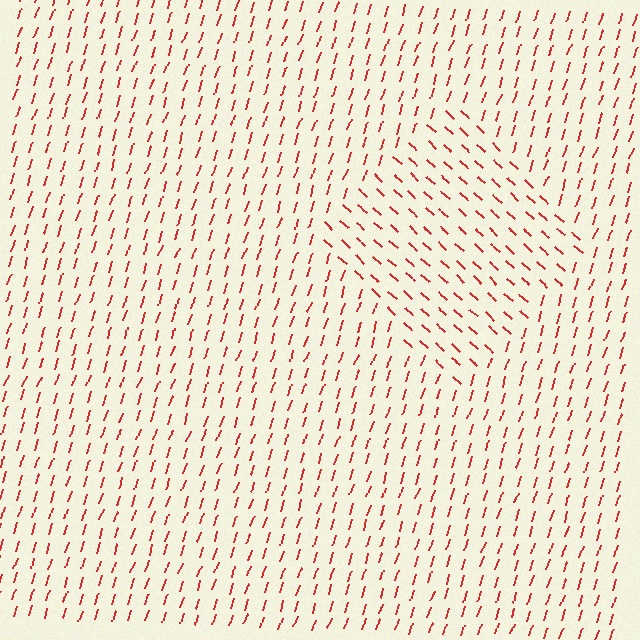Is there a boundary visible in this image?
Yes, there is a texture boundary formed by a change in line orientation.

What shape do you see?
I see a diamond.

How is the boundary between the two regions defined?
The boundary is defined purely by a change in line orientation (approximately 65 degrees difference). All lines are the same color and thickness.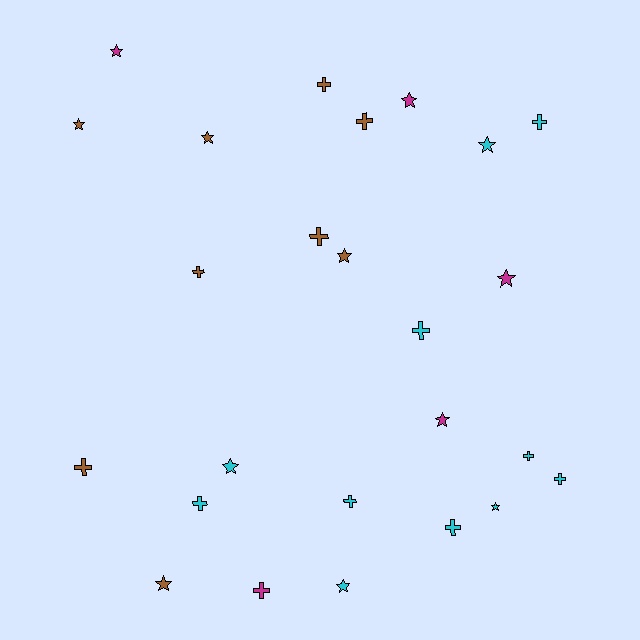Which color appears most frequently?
Cyan, with 11 objects.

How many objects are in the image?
There are 25 objects.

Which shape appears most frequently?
Cross, with 13 objects.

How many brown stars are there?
There are 4 brown stars.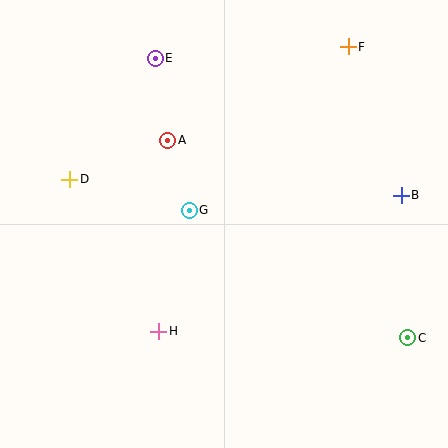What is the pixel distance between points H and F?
The distance between H and F is 342 pixels.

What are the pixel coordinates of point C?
Point C is at (408, 338).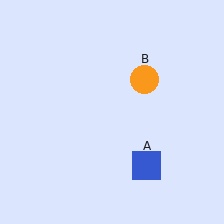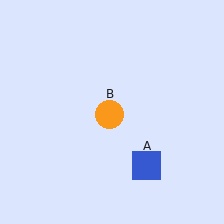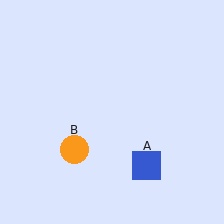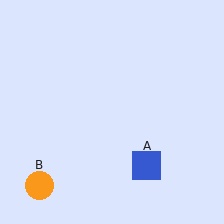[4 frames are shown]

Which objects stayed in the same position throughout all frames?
Blue square (object A) remained stationary.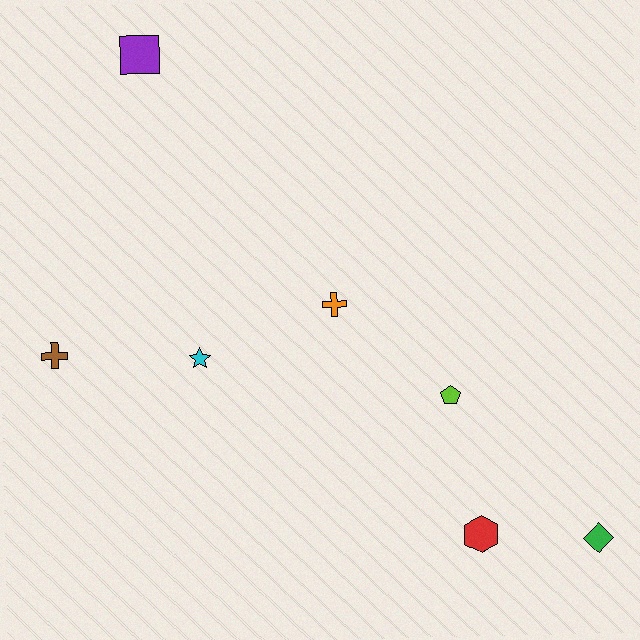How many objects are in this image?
There are 7 objects.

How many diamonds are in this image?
There is 1 diamond.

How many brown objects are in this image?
There is 1 brown object.